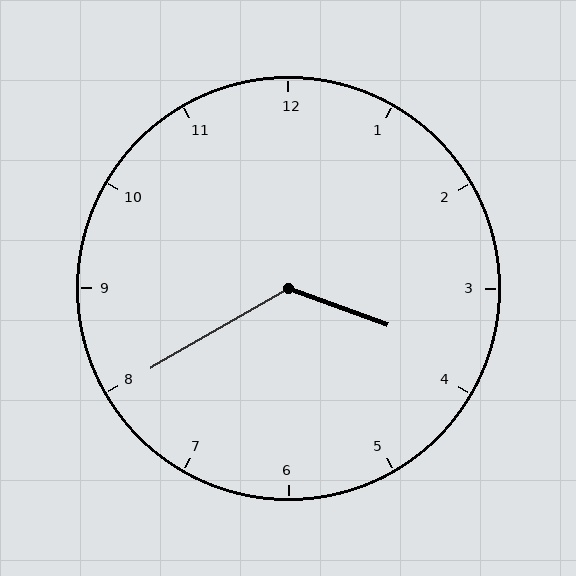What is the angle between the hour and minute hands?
Approximately 130 degrees.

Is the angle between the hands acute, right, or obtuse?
It is obtuse.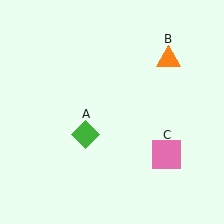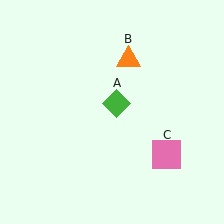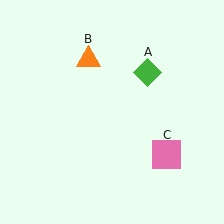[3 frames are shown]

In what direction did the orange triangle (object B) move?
The orange triangle (object B) moved left.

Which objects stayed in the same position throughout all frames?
Pink square (object C) remained stationary.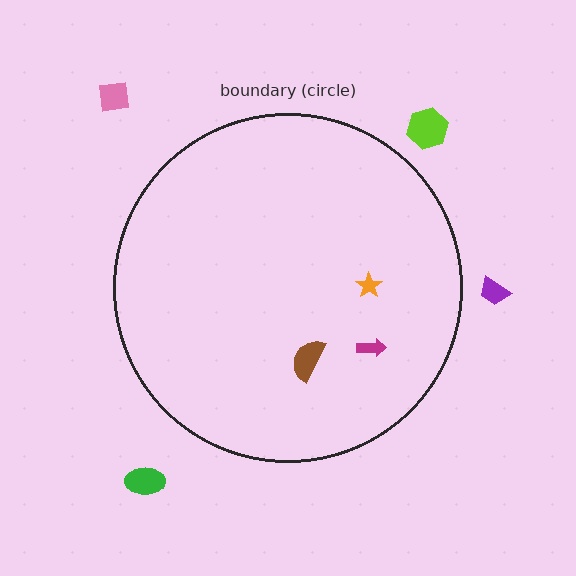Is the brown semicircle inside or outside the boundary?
Inside.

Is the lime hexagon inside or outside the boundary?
Outside.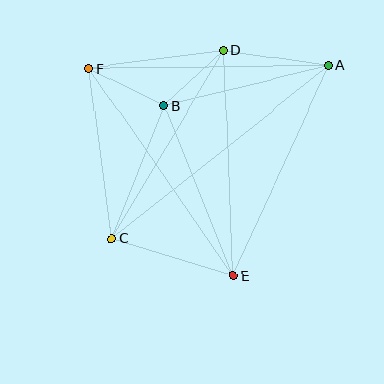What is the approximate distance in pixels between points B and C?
The distance between B and C is approximately 142 pixels.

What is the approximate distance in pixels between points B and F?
The distance between B and F is approximately 84 pixels.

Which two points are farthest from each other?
Points A and C are farthest from each other.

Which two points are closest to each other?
Points B and D are closest to each other.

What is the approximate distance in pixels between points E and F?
The distance between E and F is approximately 252 pixels.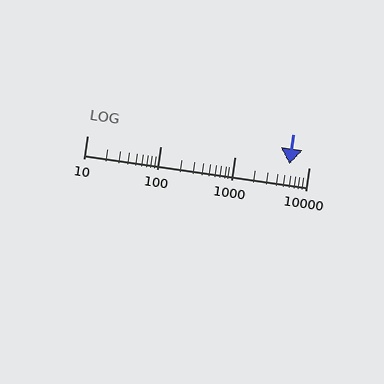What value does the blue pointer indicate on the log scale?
The pointer indicates approximately 5400.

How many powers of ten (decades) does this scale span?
The scale spans 3 decades, from 10 to 10000.